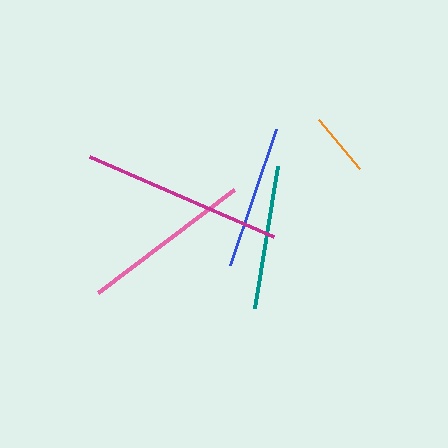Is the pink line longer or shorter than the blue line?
The pink line is longer than the blue line.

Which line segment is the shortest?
The orange line is the shortest at approximately 63 pixels.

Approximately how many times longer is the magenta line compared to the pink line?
The magenta line is approximately 1.2 times the length of the pink line.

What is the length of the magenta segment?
The magenta segment is approximately 201 pixels long.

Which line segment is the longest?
The magenta line is the longest at approximately 201 pixels.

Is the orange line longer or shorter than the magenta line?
The magenta line is longer than the orange line.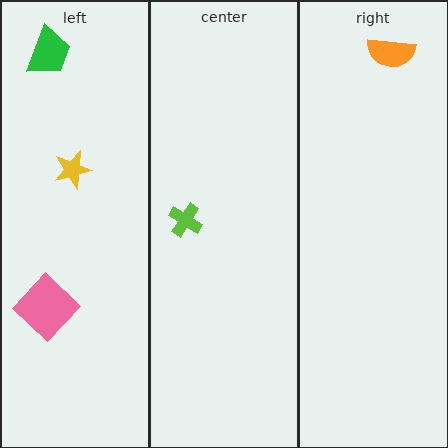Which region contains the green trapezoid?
The left region.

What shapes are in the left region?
The pink diamond, the yellow star, the green trapezoid.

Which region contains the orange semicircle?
The right region.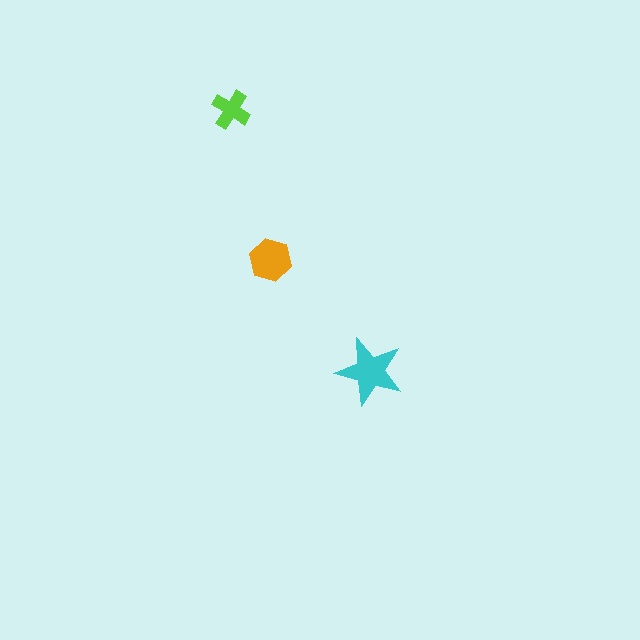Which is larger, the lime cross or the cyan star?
The cyan star.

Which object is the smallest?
The lime cross.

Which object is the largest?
The cyan star.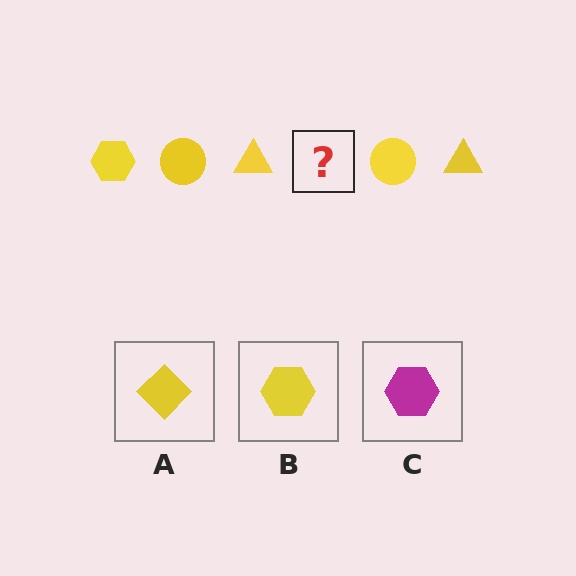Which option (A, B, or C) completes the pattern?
B.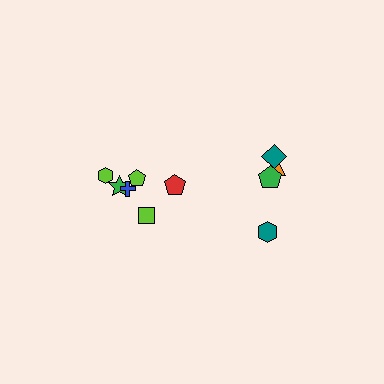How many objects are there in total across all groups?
There are 10 objects.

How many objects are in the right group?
There are 4 objects.